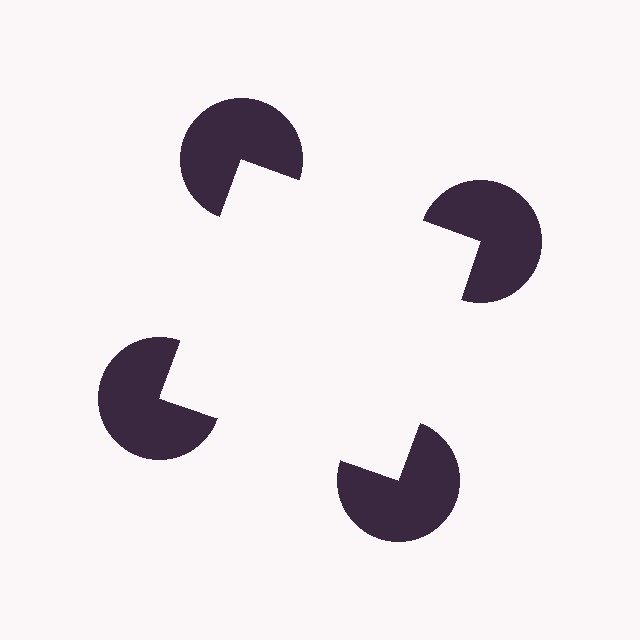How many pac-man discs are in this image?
There are 4 — one at each vertex of the illusory square.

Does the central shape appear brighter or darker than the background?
It typically appears slightly brighter than the background, even though no actual brightness change is drawn.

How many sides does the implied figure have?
4 sides.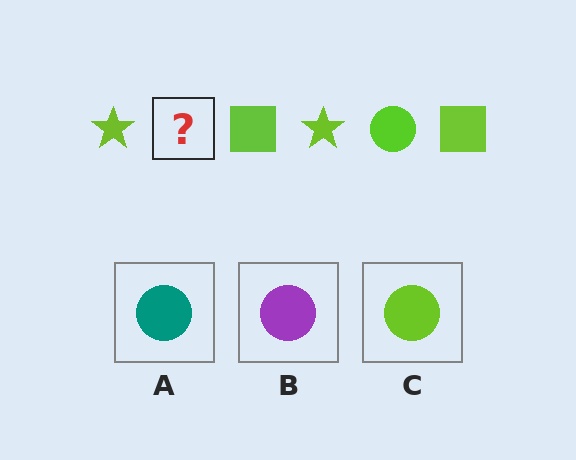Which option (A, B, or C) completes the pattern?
C.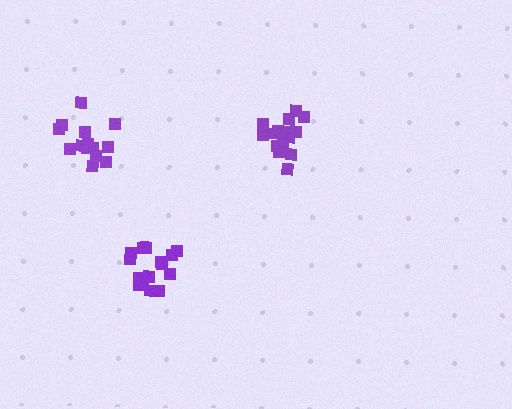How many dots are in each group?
Group 1: 16 dots, Group 2: 16 dots, Group 3: 14 dots (46 total).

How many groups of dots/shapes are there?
There are 3 groups.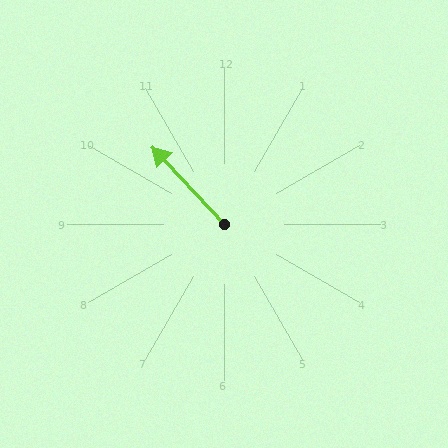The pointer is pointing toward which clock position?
Roughly 11 o'clock.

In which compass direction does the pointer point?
Northwest.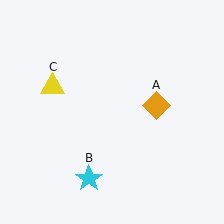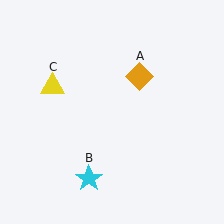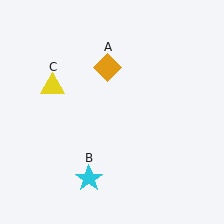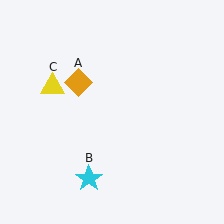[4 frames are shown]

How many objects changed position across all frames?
1 object changed position: orange diamond (object A).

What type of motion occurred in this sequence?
The orange diamond (object A) rotated counterclockwise around the center of the scene.